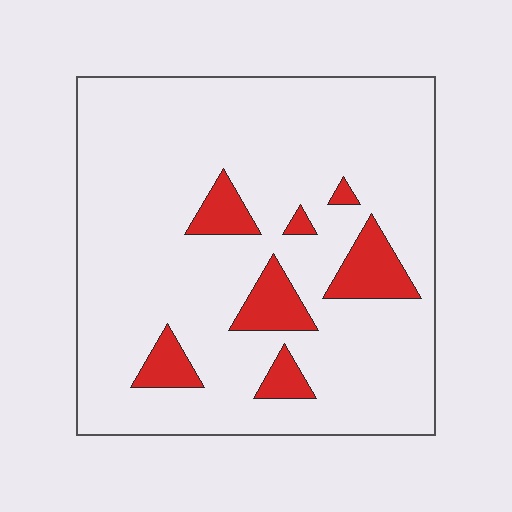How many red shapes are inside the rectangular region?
7.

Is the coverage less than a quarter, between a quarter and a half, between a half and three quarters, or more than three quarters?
Less than a quarter.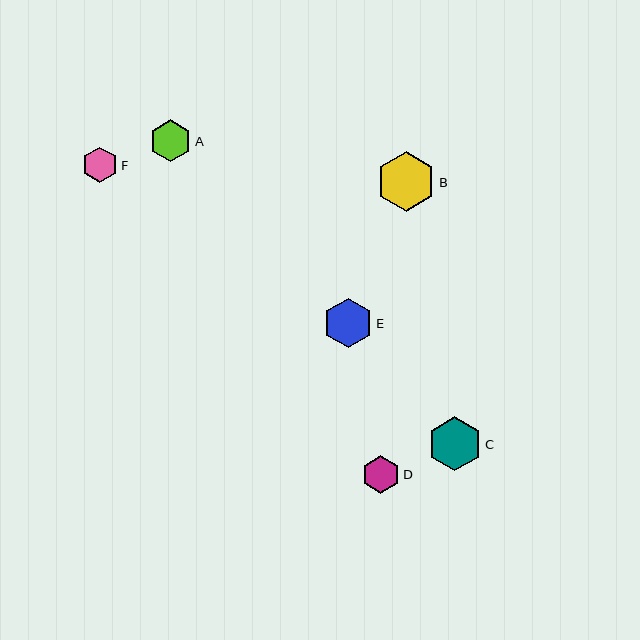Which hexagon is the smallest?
Hexagon F is the smallest with a size of approximately 36 pixels.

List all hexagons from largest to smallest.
From largest to smallest: B, C, E, A, D, F.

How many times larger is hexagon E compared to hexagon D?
Hexagon E is approximately 1.3 times the size of hexagon D.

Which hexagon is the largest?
Hexagon B is the largest with a size of approximately 59 pixels.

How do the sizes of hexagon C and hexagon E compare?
Hexagon C and hexagon E are approximately the same size.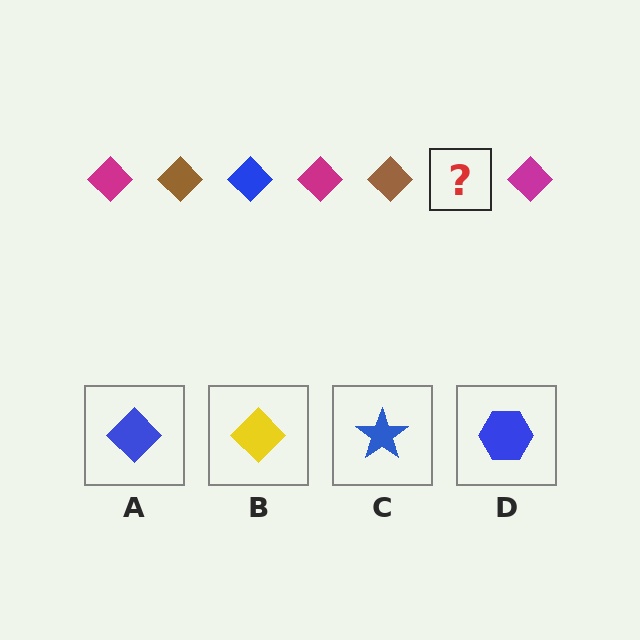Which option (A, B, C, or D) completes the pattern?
A.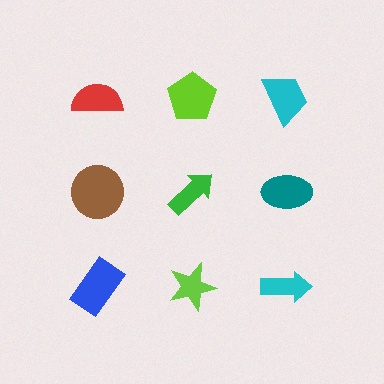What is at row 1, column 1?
A red semicircle.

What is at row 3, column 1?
A blue rectangle.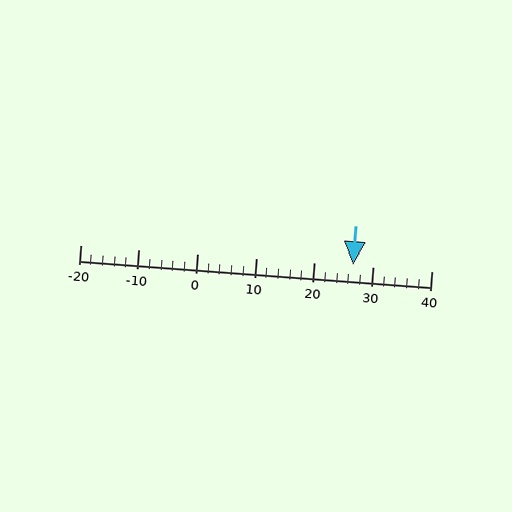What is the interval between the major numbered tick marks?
The major tick marks are spaced 10 units apart.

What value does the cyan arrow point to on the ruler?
The cyan arrow points to approximately 27.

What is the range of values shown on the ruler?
The ruler shows values from -20 to 40.